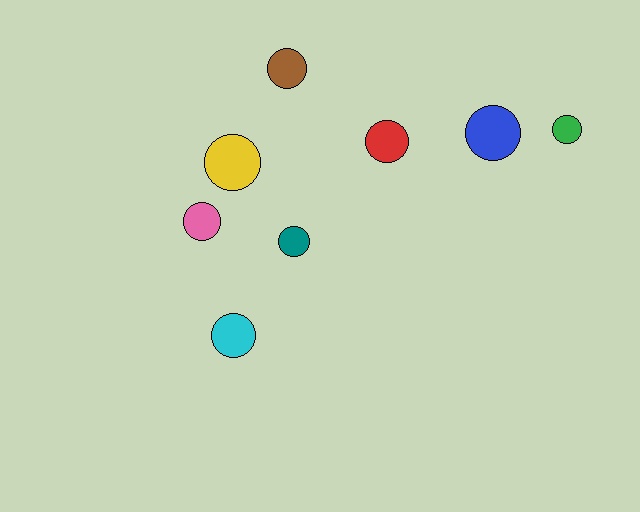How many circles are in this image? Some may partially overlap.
There are 8 circles.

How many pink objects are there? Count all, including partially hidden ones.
There is 1 pink object.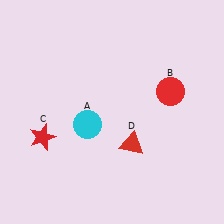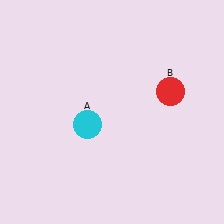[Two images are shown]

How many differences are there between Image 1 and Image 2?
There are 2 differences between the two images.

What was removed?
The red triangle (D), the red star (C) were removed in Image 2.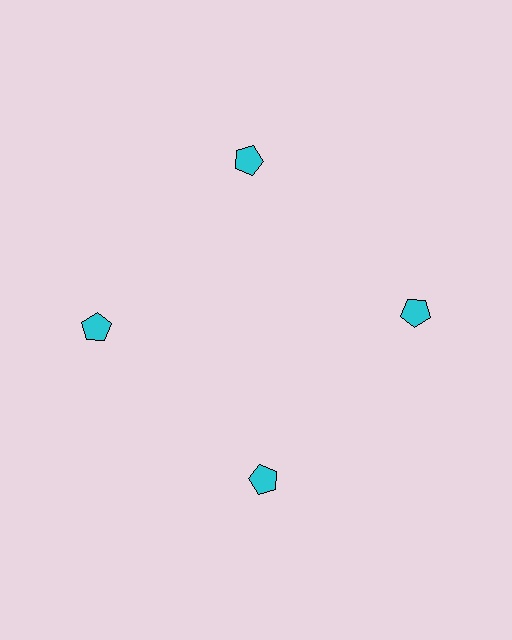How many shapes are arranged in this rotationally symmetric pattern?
There are 4 shapes, arranged in 4 groups of 1.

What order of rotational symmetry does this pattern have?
This pattern has 4-fold rotational symmetry.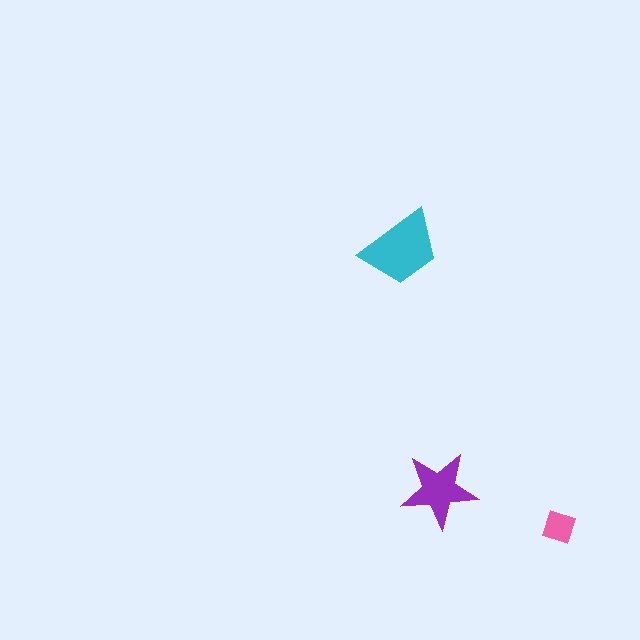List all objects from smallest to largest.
The pink diamond, the purple star, the cyan trapezoid.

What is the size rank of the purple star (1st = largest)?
2nd.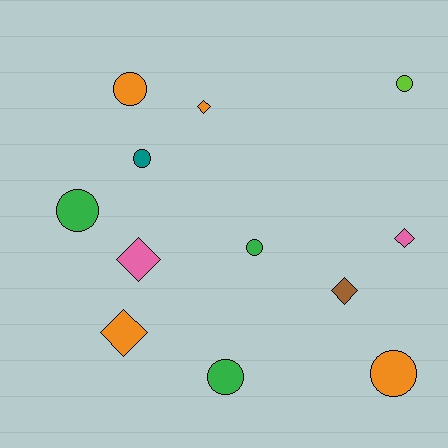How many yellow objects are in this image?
There are no yellow objects.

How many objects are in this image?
There are 12 objects.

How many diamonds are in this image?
There are 5 diamonds.